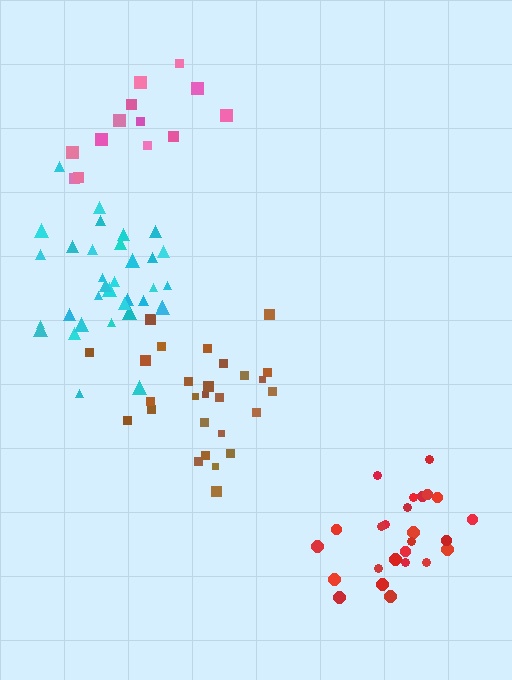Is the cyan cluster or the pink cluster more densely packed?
Cyan.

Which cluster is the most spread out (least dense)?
Pink.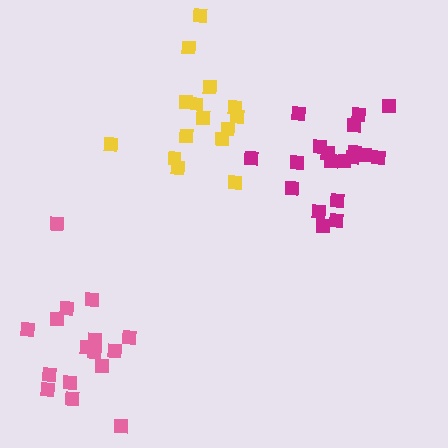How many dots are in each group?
Group 1: 15 dots, Group 2: 19 dots, Group 3: 16 dots (50 total).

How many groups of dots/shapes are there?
There are 3 groups.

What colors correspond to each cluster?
The clusters are colored: yellow, magenta, pink.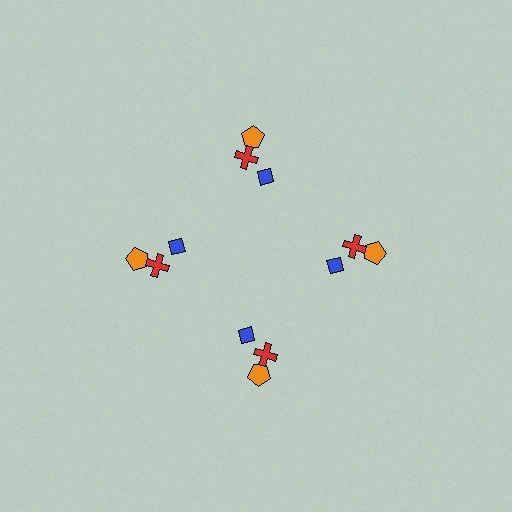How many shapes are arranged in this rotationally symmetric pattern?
There are 12 shapes, arranged in 4 groups of 3.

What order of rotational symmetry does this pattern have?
This pattern has 4-fold rotational symmetry.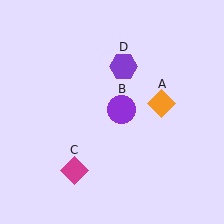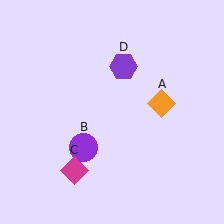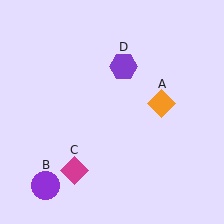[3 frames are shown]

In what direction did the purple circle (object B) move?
The purple circle (object B) moved down and to the left.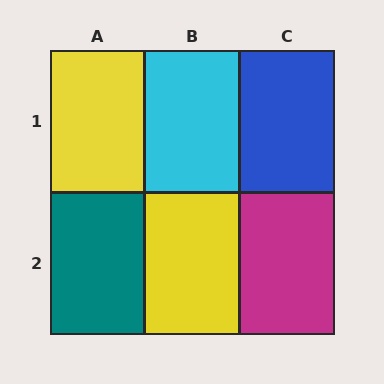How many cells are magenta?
1 cell is magenta.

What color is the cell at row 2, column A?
Teal.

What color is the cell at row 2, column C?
Magenta.